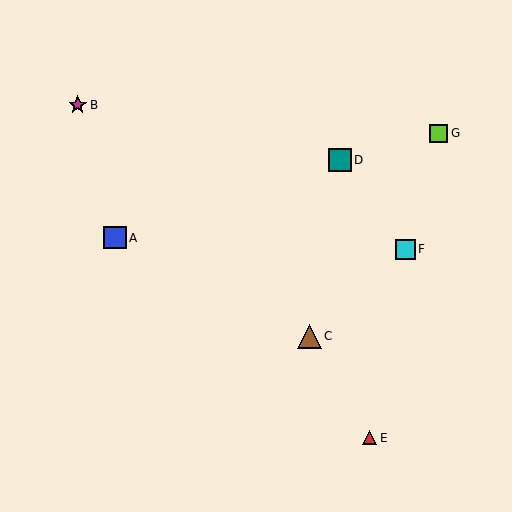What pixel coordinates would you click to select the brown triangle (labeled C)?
Click at (310, 336) to select the brown triangle C.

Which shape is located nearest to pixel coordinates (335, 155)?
The teal square (labeled D) at (340, 160) is nearest to that location.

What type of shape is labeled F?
Shape F is a cyan square.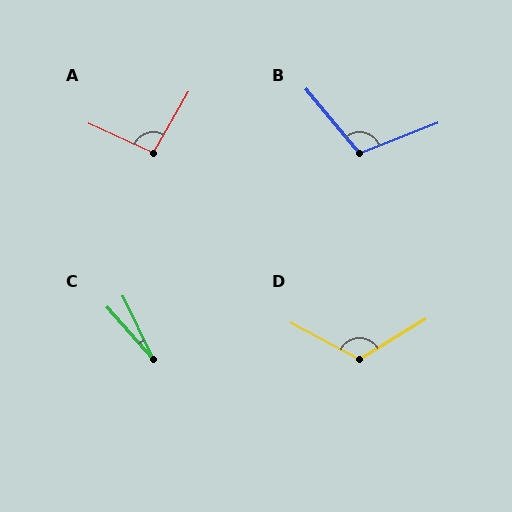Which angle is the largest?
D, at approximately 121 degrees.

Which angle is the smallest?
C, at approximately 16 degrees.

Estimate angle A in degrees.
Approximately 95 degrees.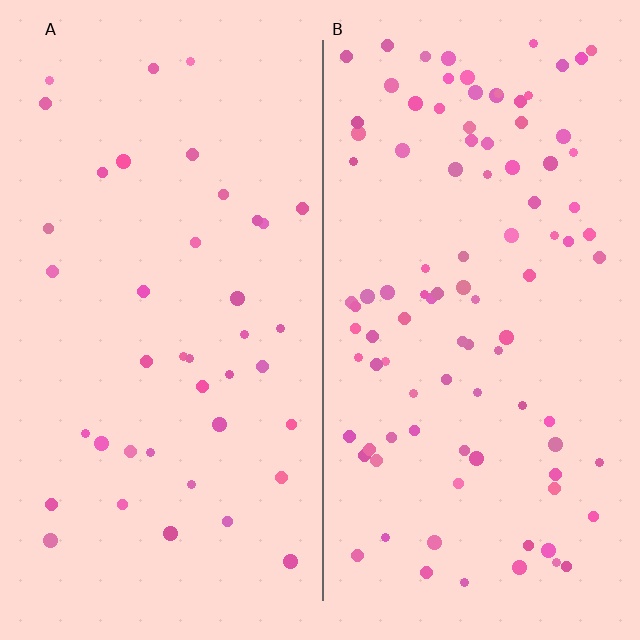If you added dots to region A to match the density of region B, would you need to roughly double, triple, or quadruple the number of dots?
Approximately double.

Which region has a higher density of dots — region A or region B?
B (the right).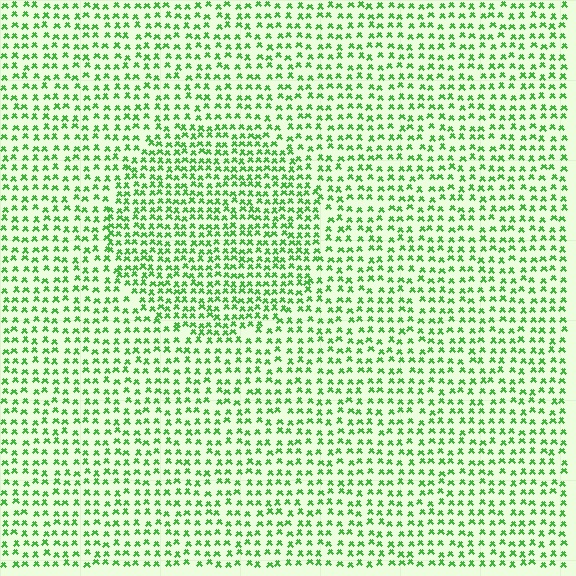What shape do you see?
I see a circle.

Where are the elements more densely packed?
The elements are more densely packed inside the circle boundary.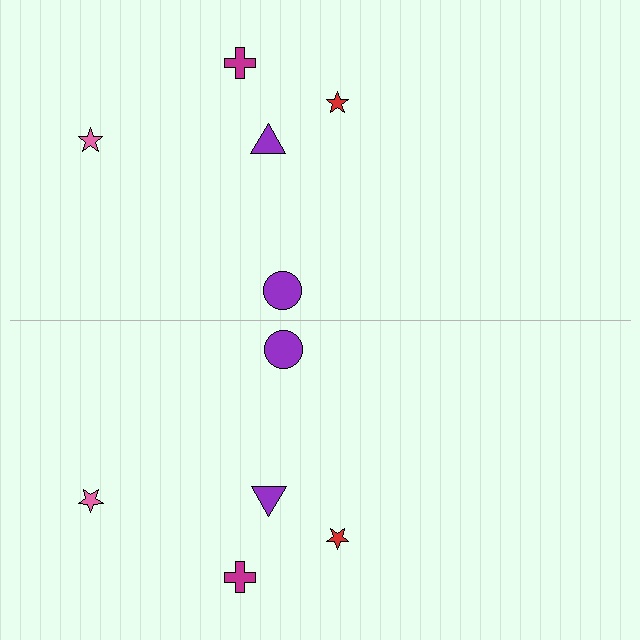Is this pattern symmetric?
Yes, this pattern has bilateral (reflection) symmetry.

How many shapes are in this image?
There are 10 shapes in this image.